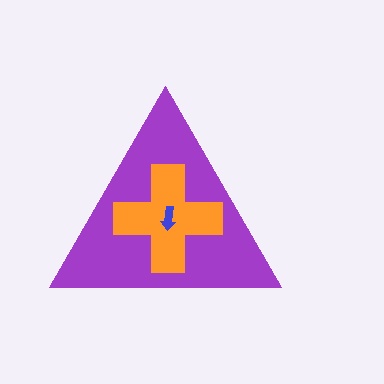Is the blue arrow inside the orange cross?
Yes.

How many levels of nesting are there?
3.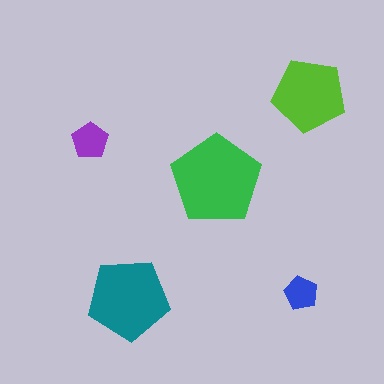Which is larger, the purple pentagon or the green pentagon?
The green one.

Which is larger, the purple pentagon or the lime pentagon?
The lime one.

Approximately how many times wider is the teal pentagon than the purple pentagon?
About 2.5 times wider.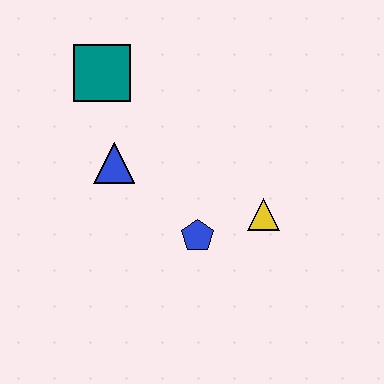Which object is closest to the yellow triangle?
The blue pentagon is closest to the yellow triangle.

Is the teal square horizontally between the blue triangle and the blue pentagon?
No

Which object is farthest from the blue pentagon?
The teal square is farthest from the blue pentagon.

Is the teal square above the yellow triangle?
Yes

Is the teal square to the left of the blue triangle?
Yes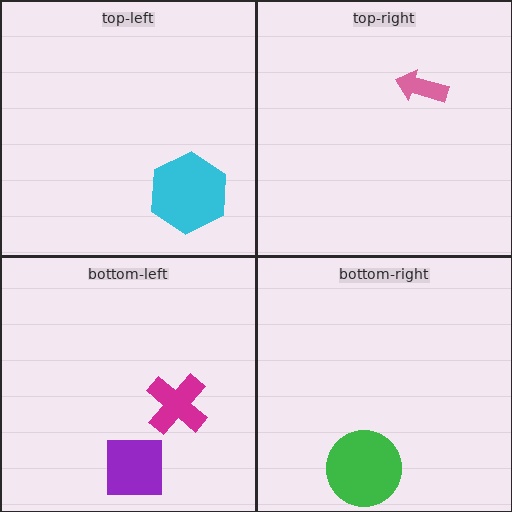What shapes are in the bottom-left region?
The magenta cross, the purple square.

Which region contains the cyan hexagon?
The top-left region.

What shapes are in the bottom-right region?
The green circle.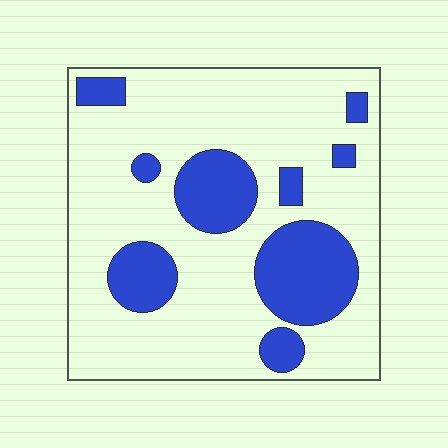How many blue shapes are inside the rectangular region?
9.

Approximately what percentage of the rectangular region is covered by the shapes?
Approximately 25%.